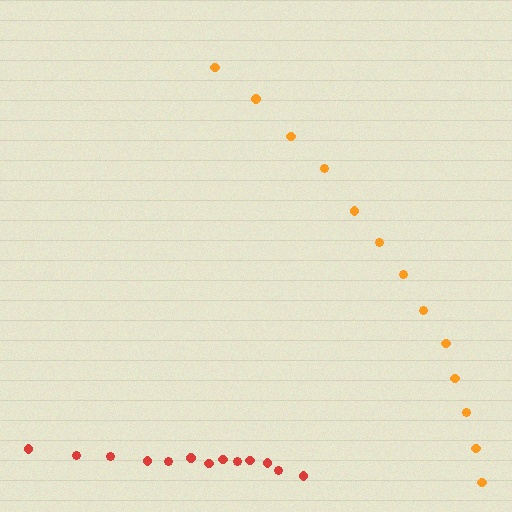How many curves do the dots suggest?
There are 2 distinct paths.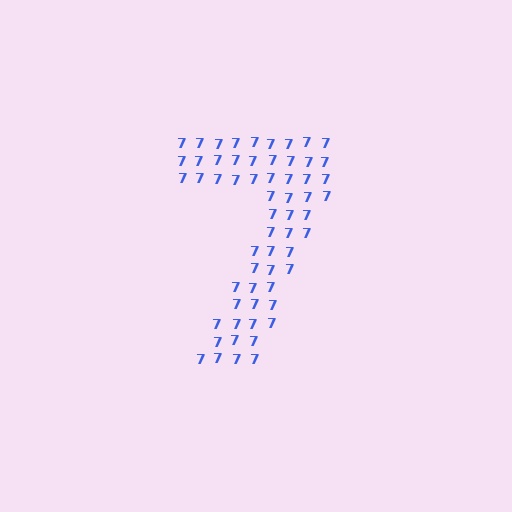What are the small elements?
The small elements are digit 7's.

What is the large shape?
The large shape is the digit 7.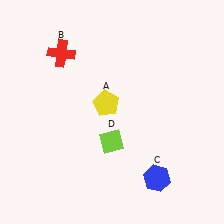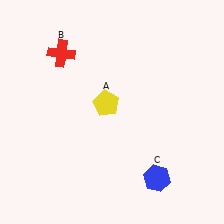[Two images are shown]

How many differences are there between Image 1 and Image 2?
There is 1 difference between the two images.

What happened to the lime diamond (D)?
The lime diamond (D) was removed in Image 2. It was in the bottom-left area of Image 1.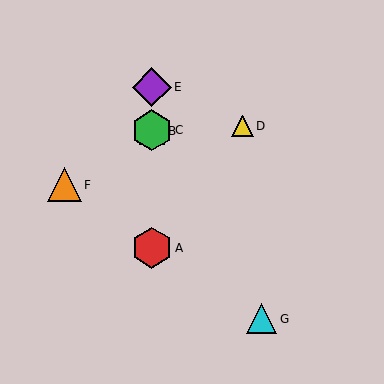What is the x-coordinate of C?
Object C is at x≈152.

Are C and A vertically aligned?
Yes, both are at x≈152.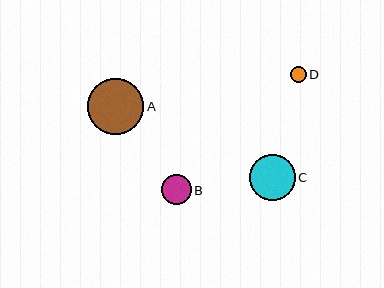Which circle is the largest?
Circle A is the largest with a size of approximately 56 pixels.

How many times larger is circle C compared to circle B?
Circle C is approximately 1.6 times the size of circle B.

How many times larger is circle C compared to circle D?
Circle C is approximately 2.9 times the size of circle D.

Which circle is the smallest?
Circle D is the smallest with a size of approximately 16 pixels.